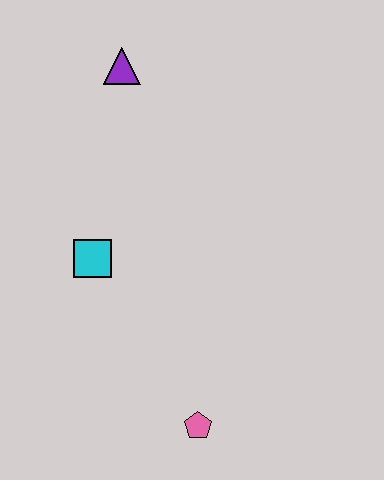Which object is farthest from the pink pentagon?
The purple triangle is farthest from the pink pentagon.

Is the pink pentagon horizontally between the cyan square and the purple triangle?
No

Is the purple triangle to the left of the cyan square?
No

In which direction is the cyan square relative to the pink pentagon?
The cyan square is above the pink pentagon.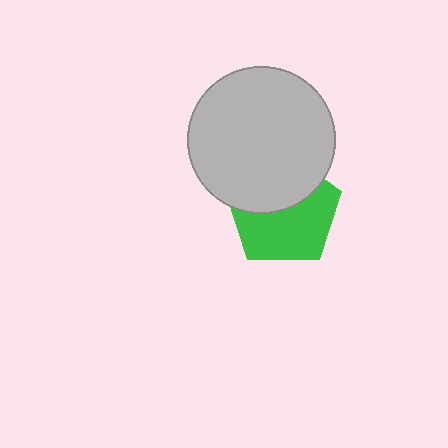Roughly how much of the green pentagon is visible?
About half of it is visible (roughly 57%).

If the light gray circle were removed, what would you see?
You would see the complete green pentagon.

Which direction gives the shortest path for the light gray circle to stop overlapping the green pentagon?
Moving up gives the shortest separation.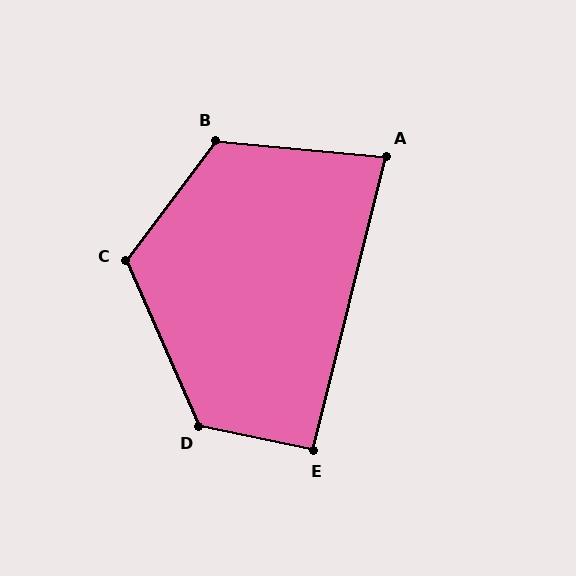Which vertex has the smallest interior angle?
A, at approximately 81 degrees.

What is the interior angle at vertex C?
Approximately 120 degrees (obtuse).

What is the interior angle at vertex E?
Approximately 92 degrees (approximately right).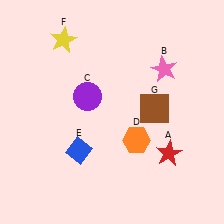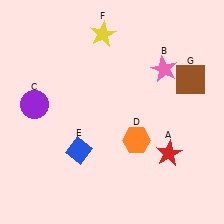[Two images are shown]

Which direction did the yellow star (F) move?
The yellow star (F) moved right.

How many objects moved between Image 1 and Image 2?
3 objects moved between the two images.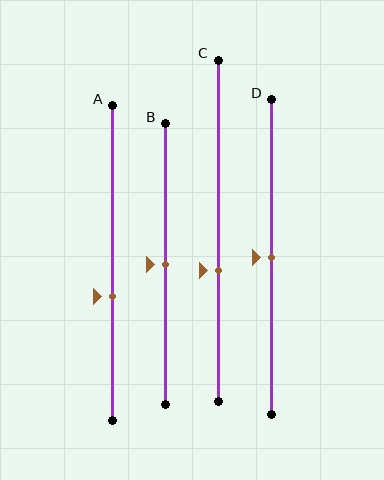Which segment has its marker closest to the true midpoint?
Segment B has its marker closest to the true midpoint.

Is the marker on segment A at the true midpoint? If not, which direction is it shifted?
No, the marker on segment A is shifted downward by about 11% of the segment length.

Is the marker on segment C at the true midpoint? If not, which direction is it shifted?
No, the marker on segment C is shifted downward by about 12% of the segment length.